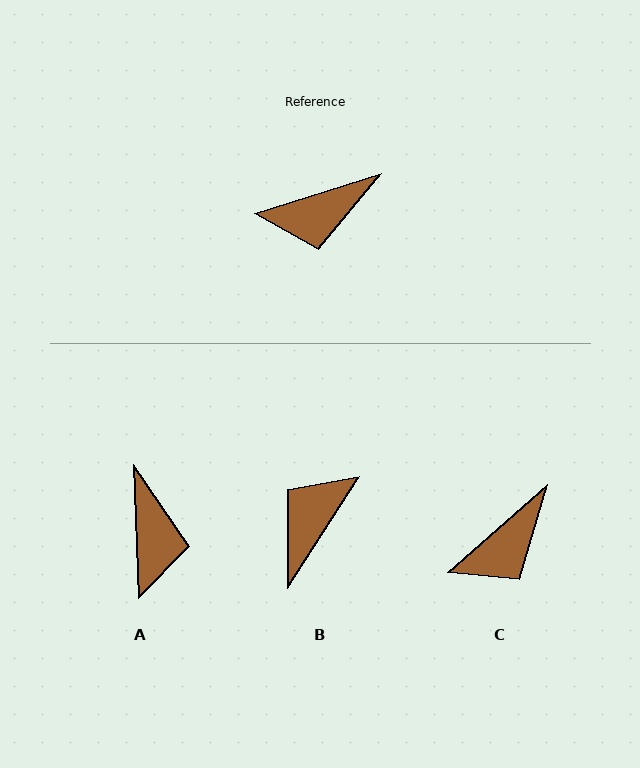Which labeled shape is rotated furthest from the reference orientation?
B, about 140 degrees away.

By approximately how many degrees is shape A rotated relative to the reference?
Approximately 75 degrees counter-clockwise.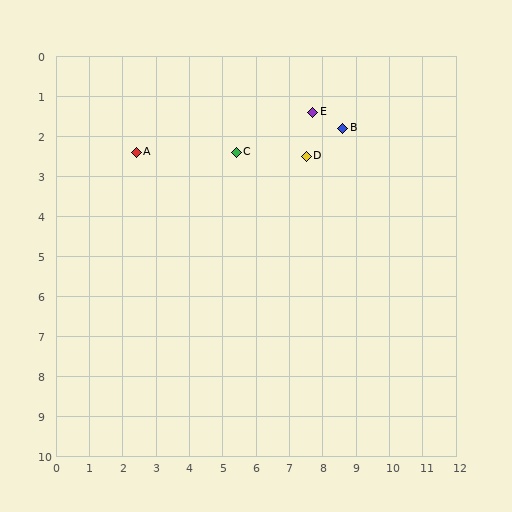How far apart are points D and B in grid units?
Points D and B are about 1.3 grid units apart.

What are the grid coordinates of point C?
Point C is at approximately (5.4, 2.4).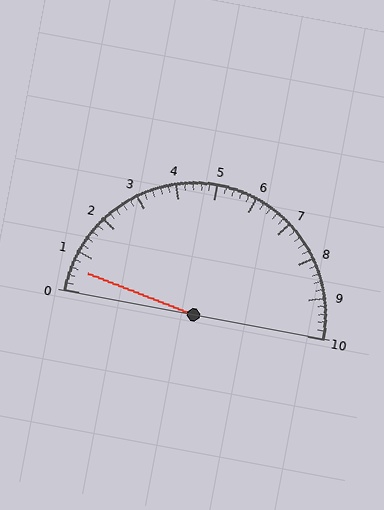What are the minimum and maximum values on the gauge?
The gauge ranges from 0 to 10.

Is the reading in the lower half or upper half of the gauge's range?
The reading is in the lower half of the range (0 to 10).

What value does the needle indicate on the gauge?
The needle indicates approximately 0.6.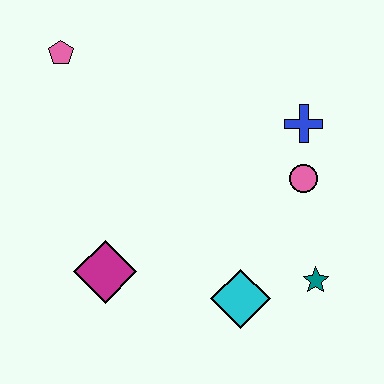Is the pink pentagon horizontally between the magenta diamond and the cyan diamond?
No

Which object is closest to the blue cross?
The pink circle is closest to the blue cross.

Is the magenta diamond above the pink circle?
No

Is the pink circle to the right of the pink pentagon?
Yes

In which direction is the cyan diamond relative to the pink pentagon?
The cyan diamond is below the pink pentagon.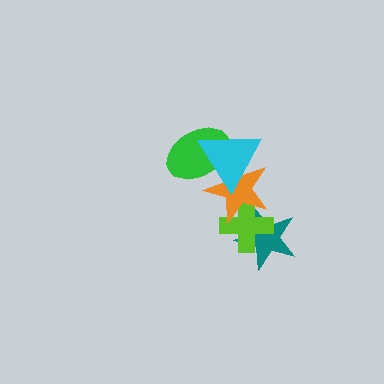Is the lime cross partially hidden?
Yes, it is partially covered by another shape.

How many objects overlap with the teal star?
2 objects overlap with the teal star.